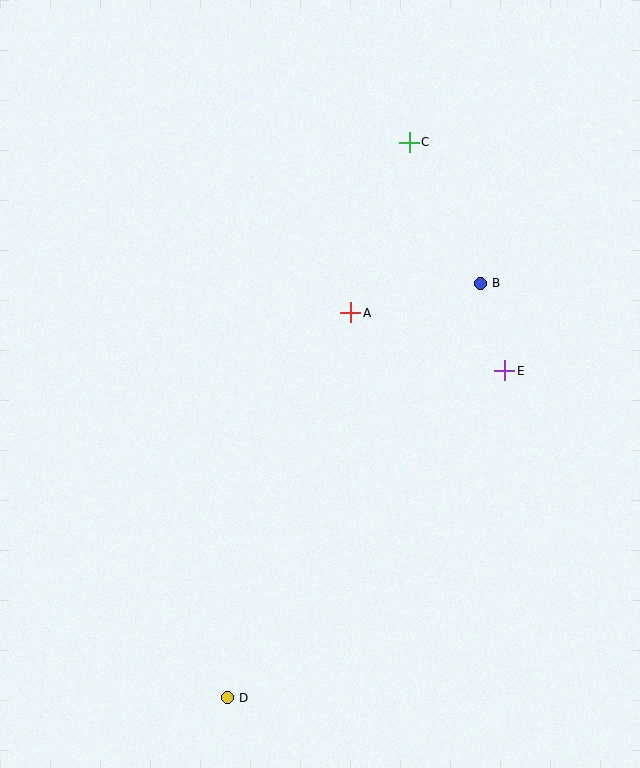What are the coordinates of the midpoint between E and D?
The midpoint between E and D is at (366, 534).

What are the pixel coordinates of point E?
Point E is at (505, 371).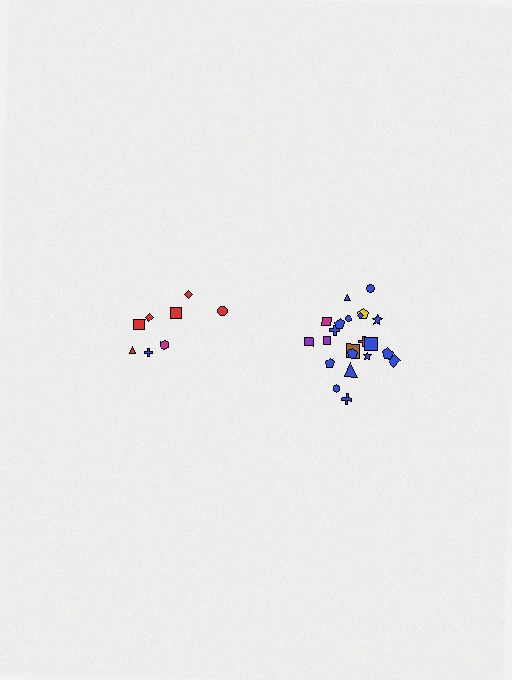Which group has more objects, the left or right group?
The right group.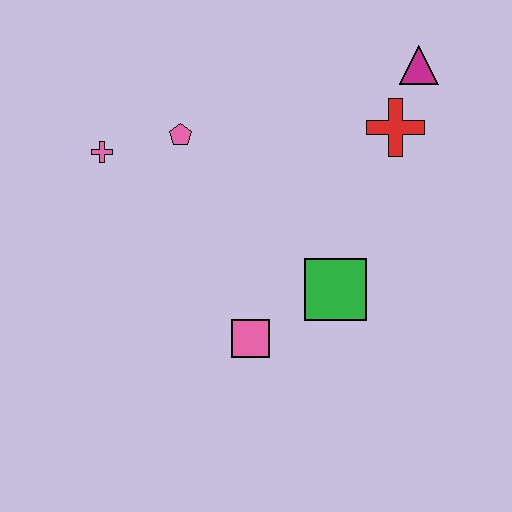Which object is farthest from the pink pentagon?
The magenta triangle is farthest from the pink pentagon.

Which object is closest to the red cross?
The magenta triangle is closest to the red cross.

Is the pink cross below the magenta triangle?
Yes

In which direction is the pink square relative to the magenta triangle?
The pink square is below the magenta triangle.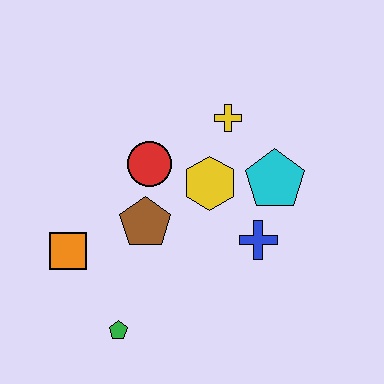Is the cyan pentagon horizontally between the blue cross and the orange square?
No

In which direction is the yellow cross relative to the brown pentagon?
The yellow cross is above the brown pentagon.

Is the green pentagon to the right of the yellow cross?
No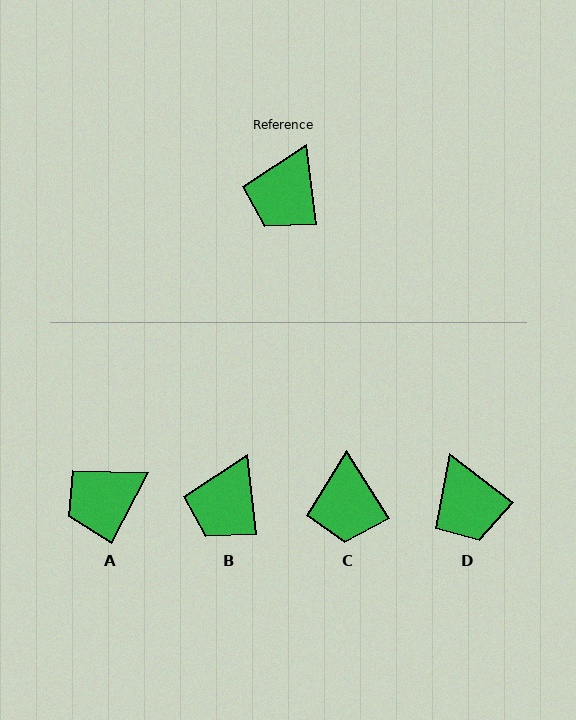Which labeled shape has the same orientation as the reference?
B.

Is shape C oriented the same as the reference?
No, it is off by about 26 degrees.